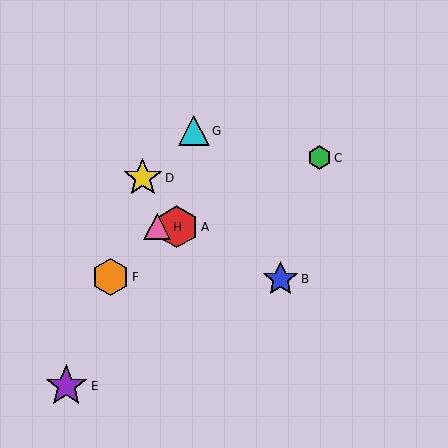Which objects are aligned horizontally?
Objects A, H are aligned horizontally.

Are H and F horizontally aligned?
No, H is at y≈227 and F is at y≈277.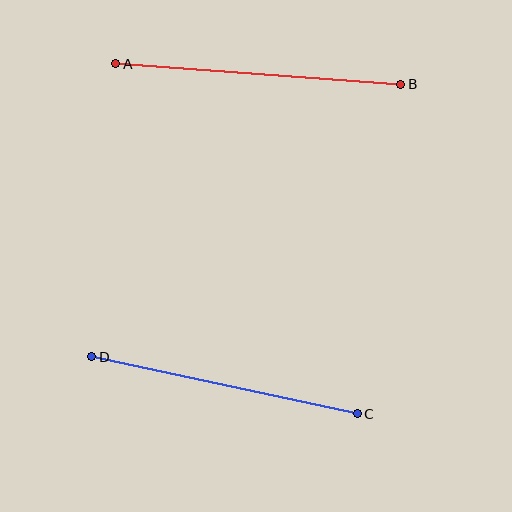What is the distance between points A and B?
The distance is approximately 286 pixels.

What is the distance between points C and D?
The distance is approximately 272 pixels.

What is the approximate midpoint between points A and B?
The midpoint is at approximately (258, 74) pixels.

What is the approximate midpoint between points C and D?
The midpoint is at approximately (225, 385) pixels.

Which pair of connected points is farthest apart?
Points A and B are farthest apart.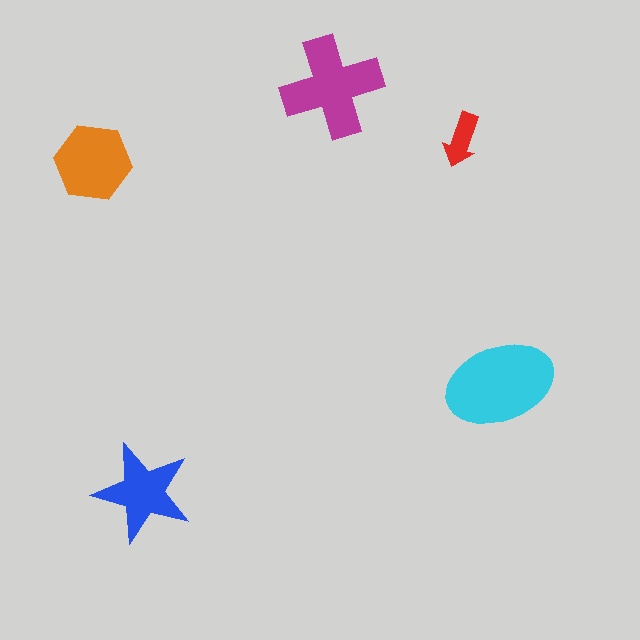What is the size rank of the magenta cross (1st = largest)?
2nd.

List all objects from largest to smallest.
The cyan ellipse, the magenta cross, the orange hexagon, the blue star, the red arrow.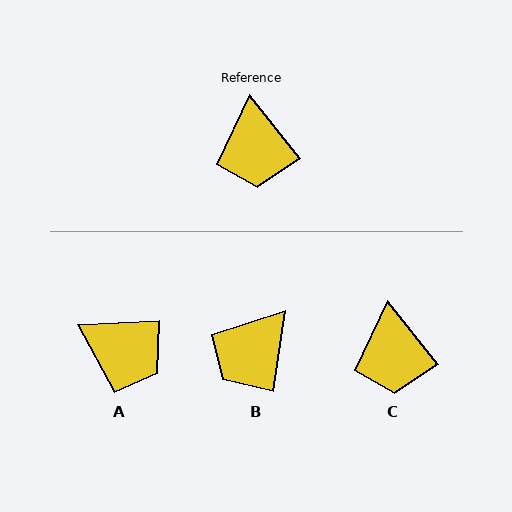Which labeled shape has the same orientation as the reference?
C.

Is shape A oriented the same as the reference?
No, it is off by about 54 degrees.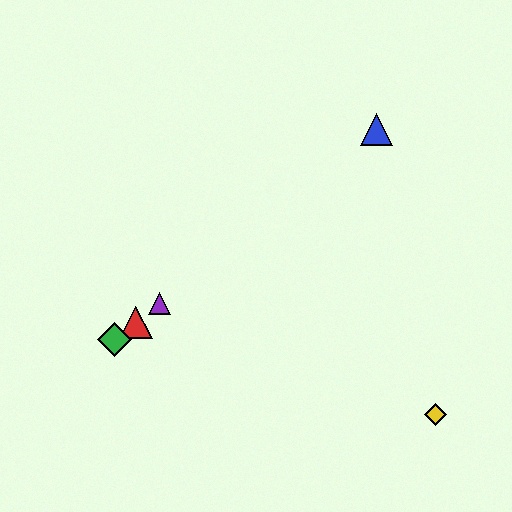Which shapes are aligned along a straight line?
The red triangle, the blue triangle, the green diamond, the purple triangle are aligned along a straight line.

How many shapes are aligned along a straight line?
4 shapes (the red triangle, the blue triangle, the green diamond, the purple triangle) are aligned along a straight line.